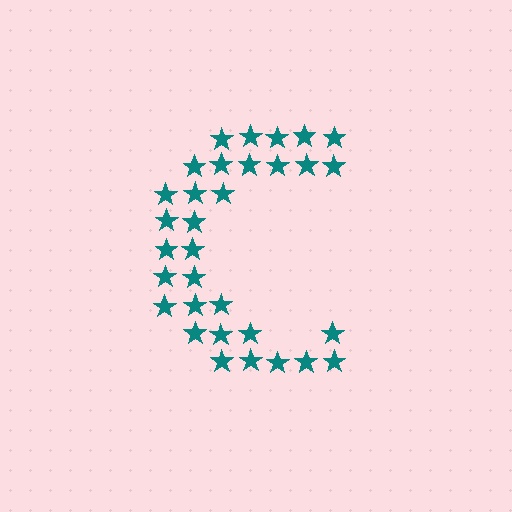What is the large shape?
The large shape is the letter C.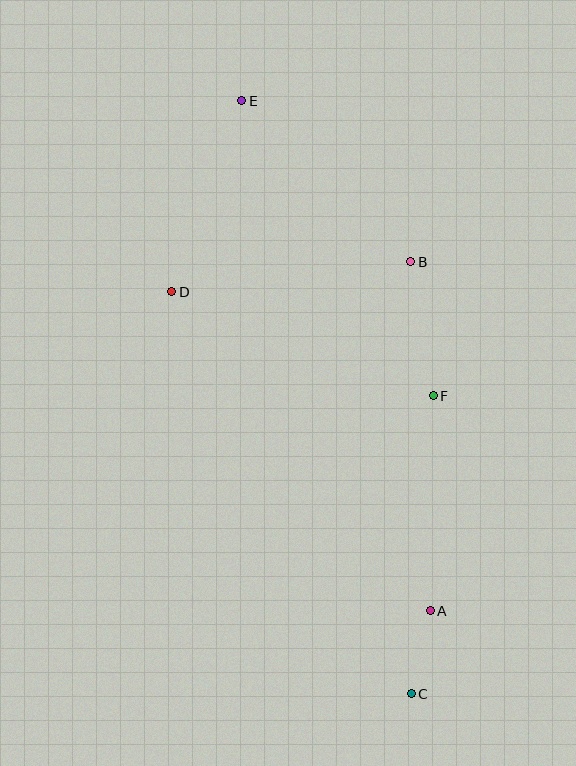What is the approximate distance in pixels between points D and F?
The distance between D and F is approximately 281 pixels.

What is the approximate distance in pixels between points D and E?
The distance between D and E is approximately 204 pixels.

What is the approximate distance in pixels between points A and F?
The distance between A and F is approximately 215 pixels.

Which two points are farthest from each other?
Points C and E are farthest from each other.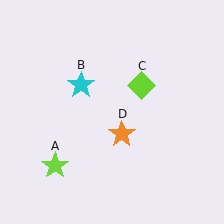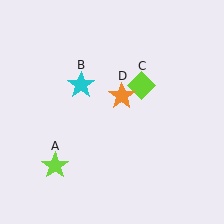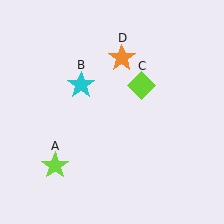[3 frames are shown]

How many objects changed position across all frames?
1 object changed position: orange star (object D).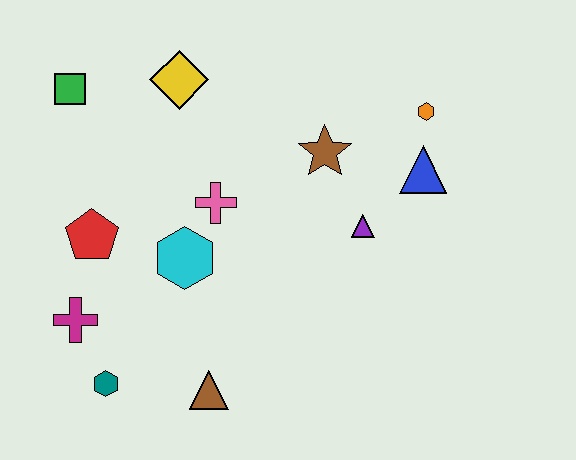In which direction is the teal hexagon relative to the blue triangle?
The teal hexagon is to the left of the blue triangle.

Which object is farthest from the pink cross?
The orange hexagon is farthest from the pink cross.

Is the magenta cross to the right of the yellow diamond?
No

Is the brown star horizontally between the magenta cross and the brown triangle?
No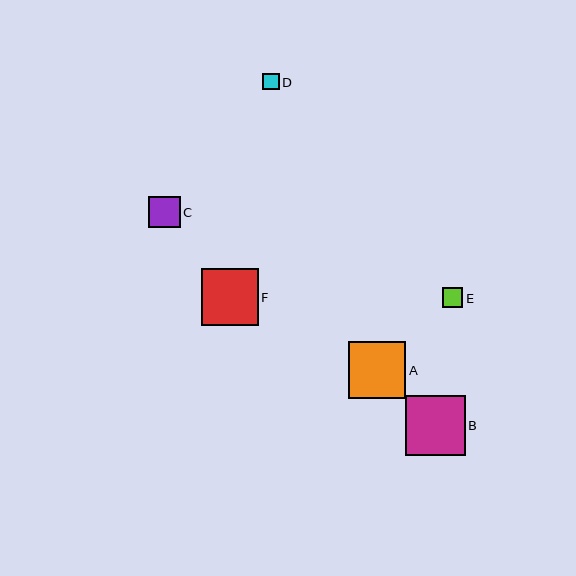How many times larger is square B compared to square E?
Square B is approximately 3.0 times the size of square E.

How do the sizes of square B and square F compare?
Square B and square F are approximately the same size.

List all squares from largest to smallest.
From largest to smallest: B, F, A, C, E, D.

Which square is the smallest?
Square D is the smallest with a size of approximately 16 pixels.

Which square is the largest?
Square B is the largest with a size of approximately 60 pixels.